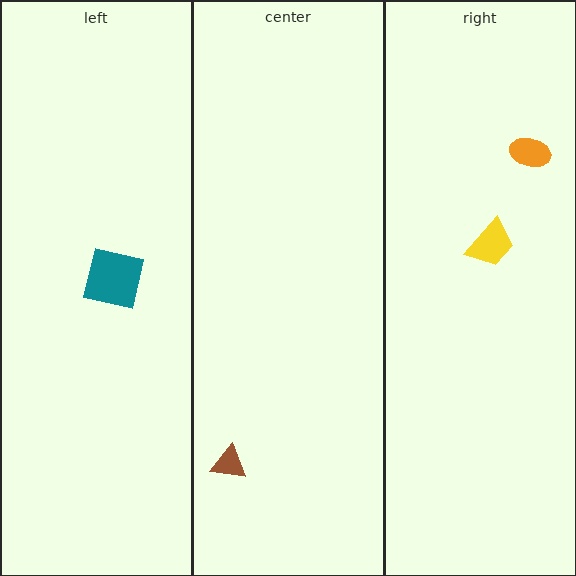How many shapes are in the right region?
2.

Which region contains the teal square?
The left region.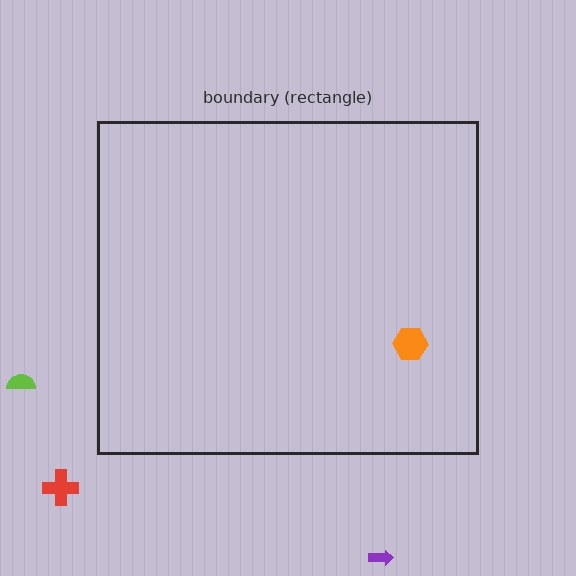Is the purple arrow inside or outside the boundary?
Outside.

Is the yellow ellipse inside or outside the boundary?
Inside.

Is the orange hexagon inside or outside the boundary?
Inside.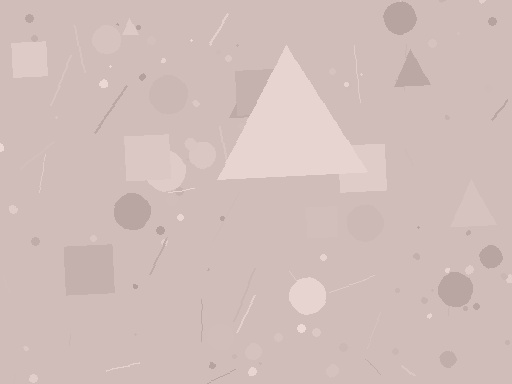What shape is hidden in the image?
A triangle is hidden in the image.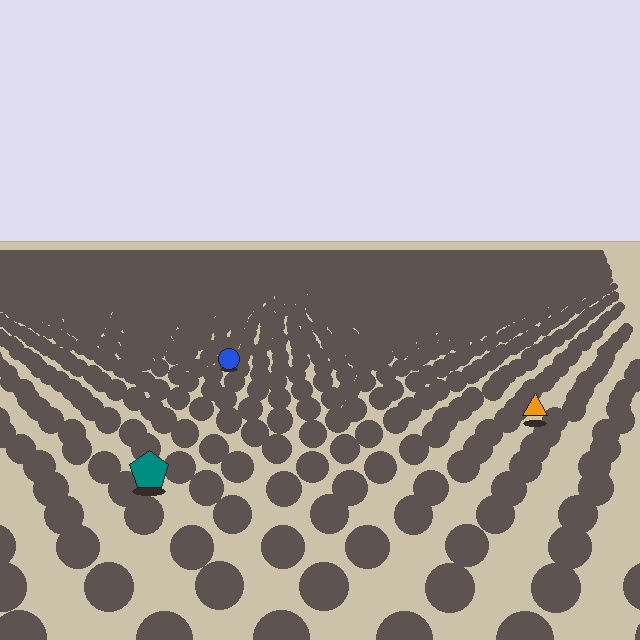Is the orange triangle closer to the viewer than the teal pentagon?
No. The teal pentagon is closer — you can tell from the texture gradient: the ground texture is coarser near it.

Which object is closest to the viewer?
The teal pentagon is closest. The texture marks near it are larger and more spread out.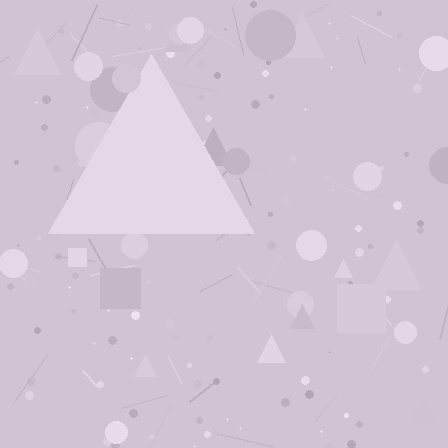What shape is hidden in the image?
A triangle is hidden in the image.